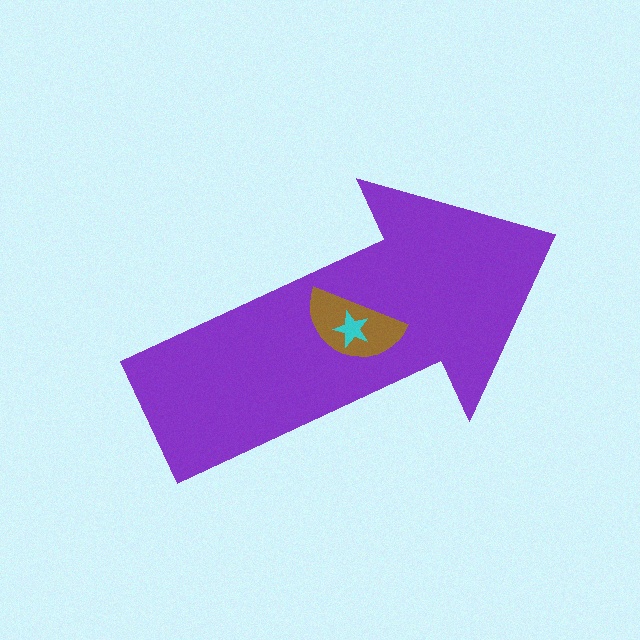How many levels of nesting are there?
3.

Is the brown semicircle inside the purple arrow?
Yes.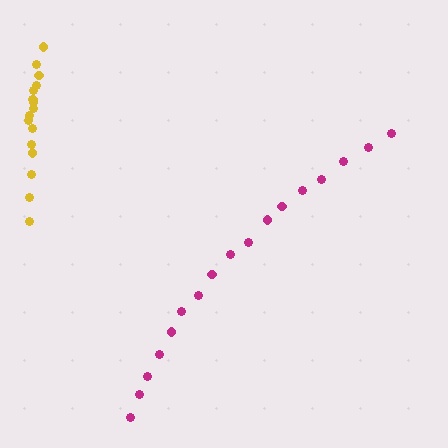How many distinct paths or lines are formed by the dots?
There are 2 distinct paths.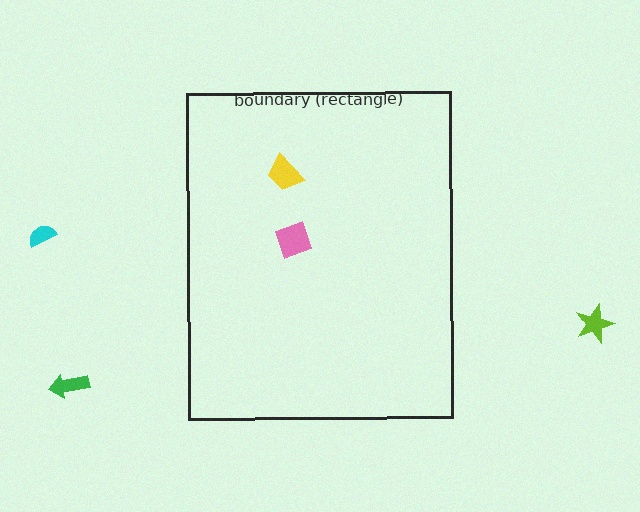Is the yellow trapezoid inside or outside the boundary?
Inside.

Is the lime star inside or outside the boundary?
Outside.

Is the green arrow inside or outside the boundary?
Outside.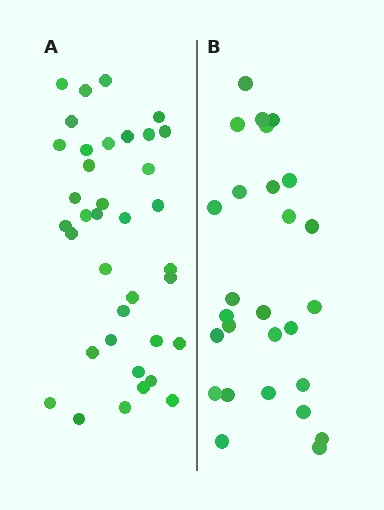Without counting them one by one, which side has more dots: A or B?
Region A (the left region) has more dots.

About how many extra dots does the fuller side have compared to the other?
Region A has roughly 10 or so more dots than region B.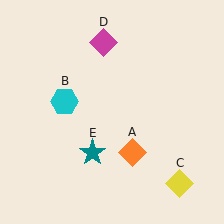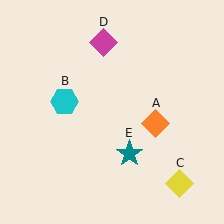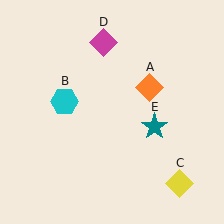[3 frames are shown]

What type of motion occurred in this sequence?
The orange diamond (object A), teal star (object E) rotated counterclockwise around the center of the scene.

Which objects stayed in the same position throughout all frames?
Cyan hexagon (object B) and yellow diamond (object C) and magenta diamond (object D) remained stationary.